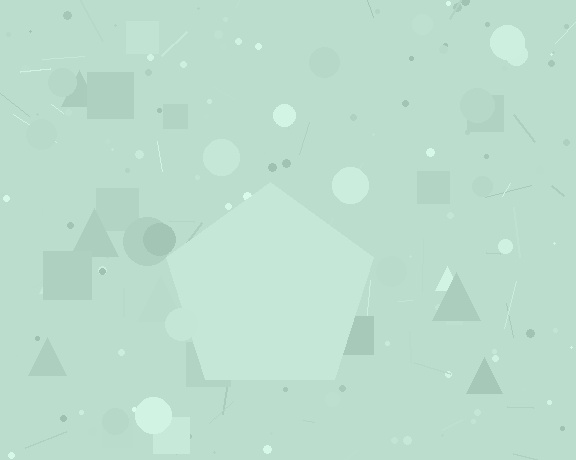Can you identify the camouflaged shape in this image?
The camouflaged shape is a pentagon.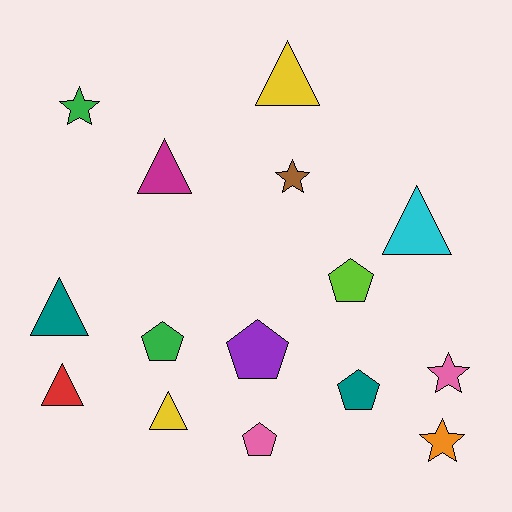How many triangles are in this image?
There are 6 triangles.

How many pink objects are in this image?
There are 2 pink objects.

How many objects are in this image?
There are 15 objects.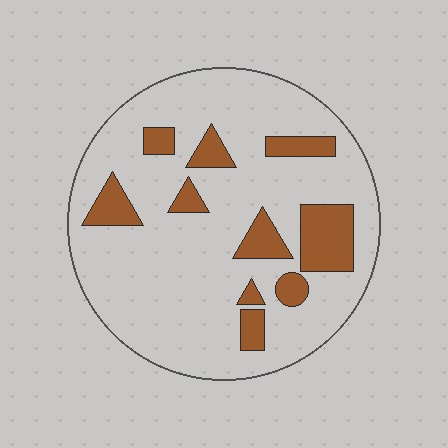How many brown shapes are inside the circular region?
10.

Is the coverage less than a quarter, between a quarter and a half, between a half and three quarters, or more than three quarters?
Less than a quarter.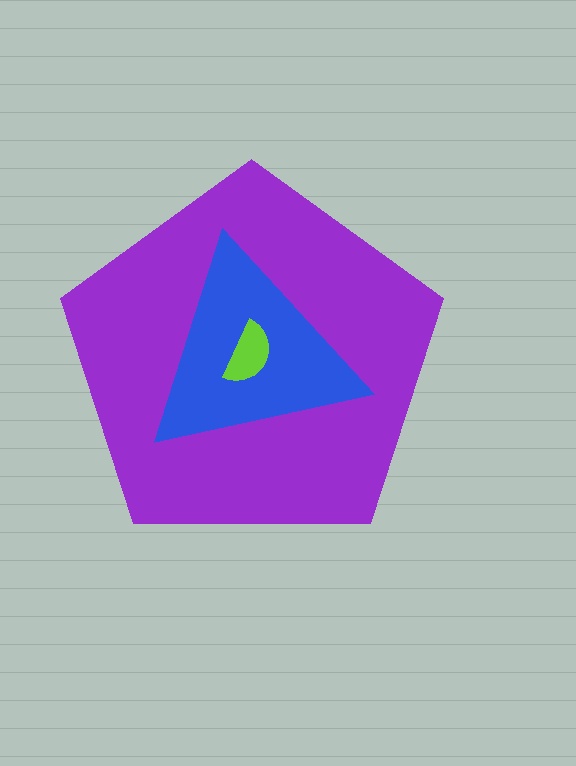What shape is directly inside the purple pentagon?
The blue triangle.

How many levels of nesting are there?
3.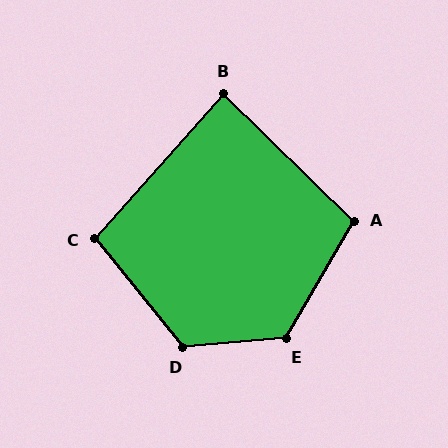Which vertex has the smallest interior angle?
B, at approximately 87 degrees.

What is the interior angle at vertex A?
Approximately 104 degrees (obtuse).